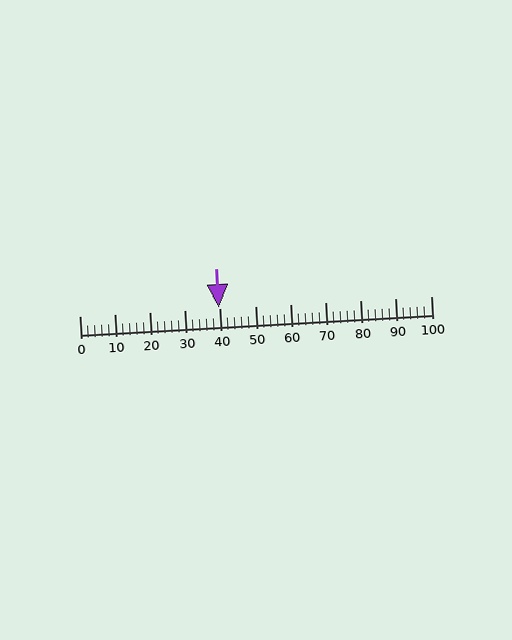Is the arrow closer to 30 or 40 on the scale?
The arrow is closer to 40.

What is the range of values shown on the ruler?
The ruler shows values from 0 to 100.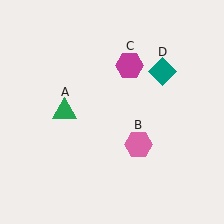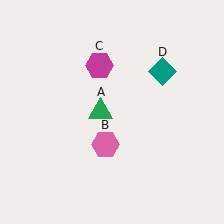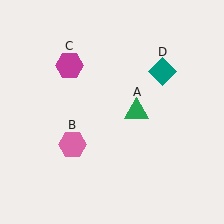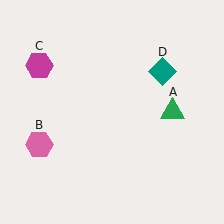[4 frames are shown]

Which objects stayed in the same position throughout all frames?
Teal diamond (object D) remained stationary.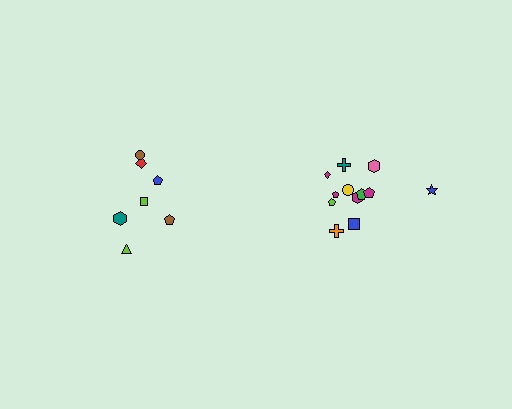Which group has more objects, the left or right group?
The right group.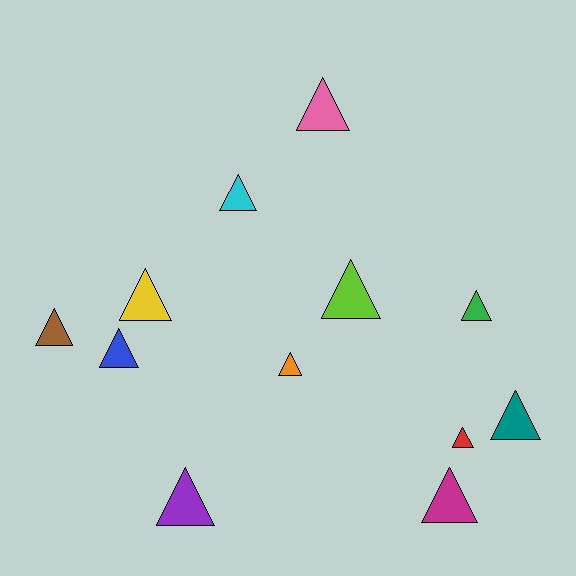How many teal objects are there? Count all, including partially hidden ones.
There is 1 teal object.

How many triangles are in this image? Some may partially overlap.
There are 12 triangles.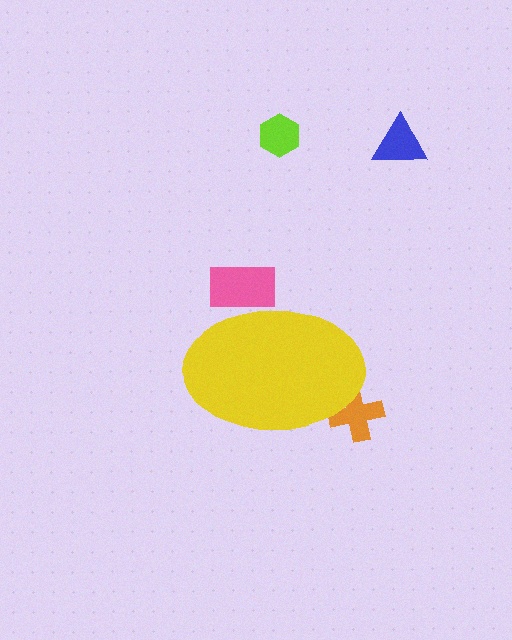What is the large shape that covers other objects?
A yellow ellipse.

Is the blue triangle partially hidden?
No, the blue triangle is fully visible.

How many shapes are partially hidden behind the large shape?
2 shapes are partially hidden.